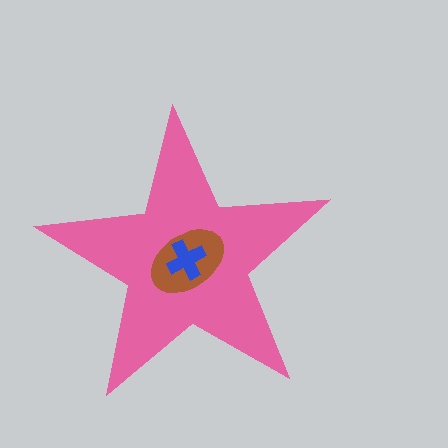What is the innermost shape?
The blue cross.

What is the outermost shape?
The pink star.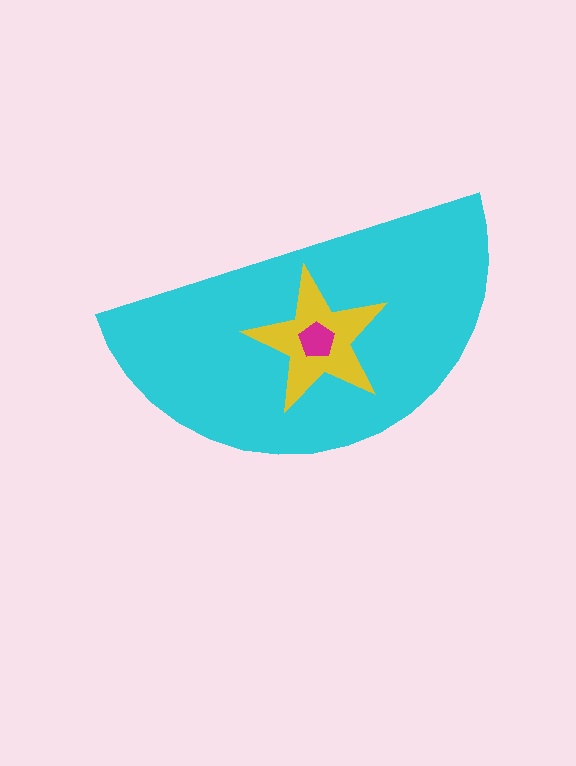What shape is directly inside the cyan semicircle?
The yellow star.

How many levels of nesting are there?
3.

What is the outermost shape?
The cyan semicircle.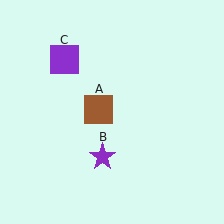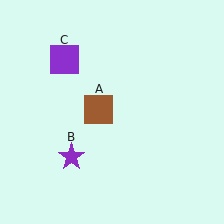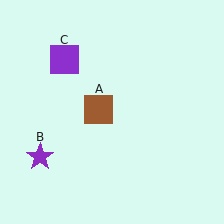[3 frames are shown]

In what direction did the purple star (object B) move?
The purple star (object B) moved left.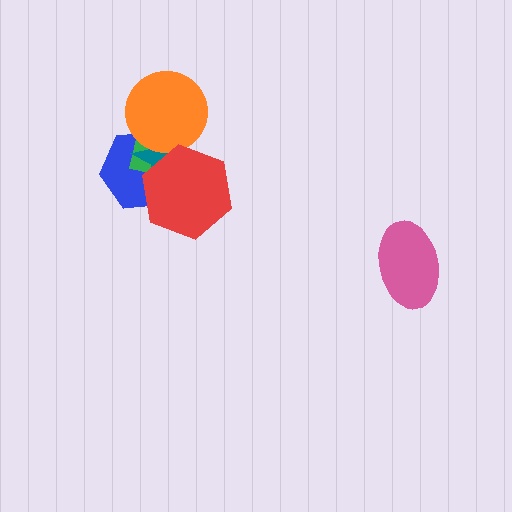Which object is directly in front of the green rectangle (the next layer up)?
The teal star is directly in front of the green rectangle.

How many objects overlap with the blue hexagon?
4 objects overlap with the blue hexagon.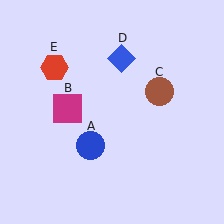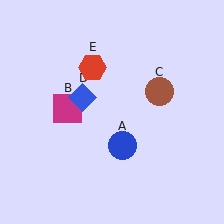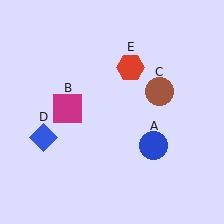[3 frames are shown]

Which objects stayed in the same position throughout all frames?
Magenta square (object B) and brown circle (object C) remained stationary.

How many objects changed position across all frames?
3 objects changed position: blue circle (object A), blue diamond (object D), red hexagon (object E).